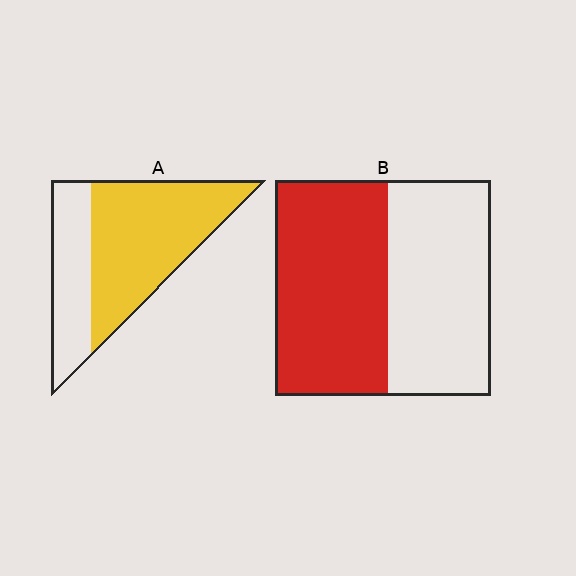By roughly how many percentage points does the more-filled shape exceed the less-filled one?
By roughly 15 percentage points (A over B).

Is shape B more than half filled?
Roughly half.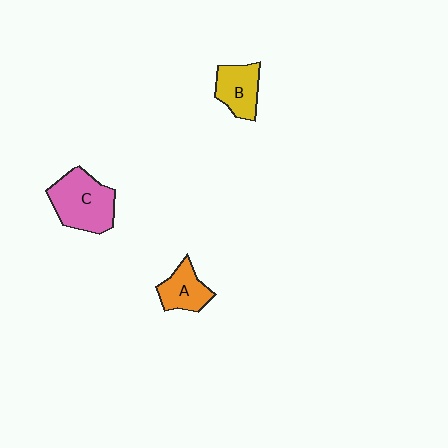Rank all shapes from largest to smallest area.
From largest to smallest: C (pink), B (yellow), A (orange).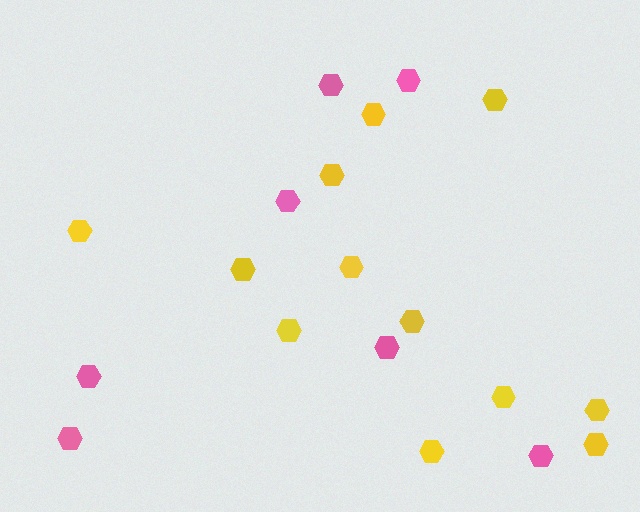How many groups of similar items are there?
There are 2 groups: one group of pink hexagons (7) and one group of yellow hexagons (12).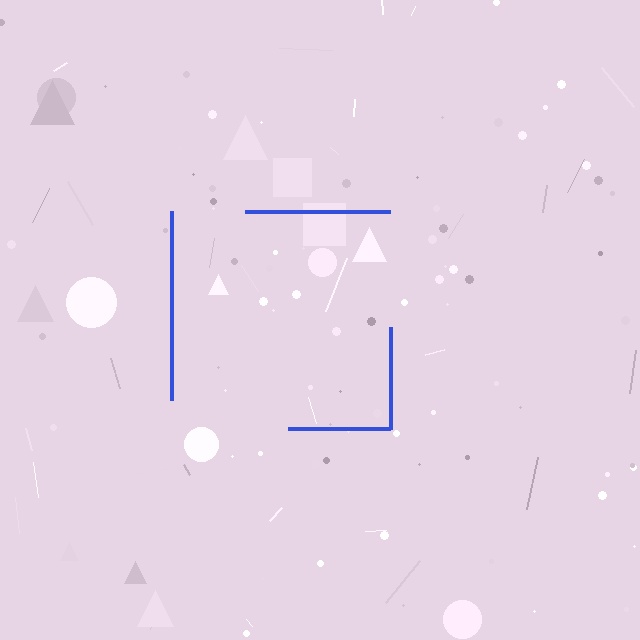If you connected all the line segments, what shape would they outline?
They would outline a square.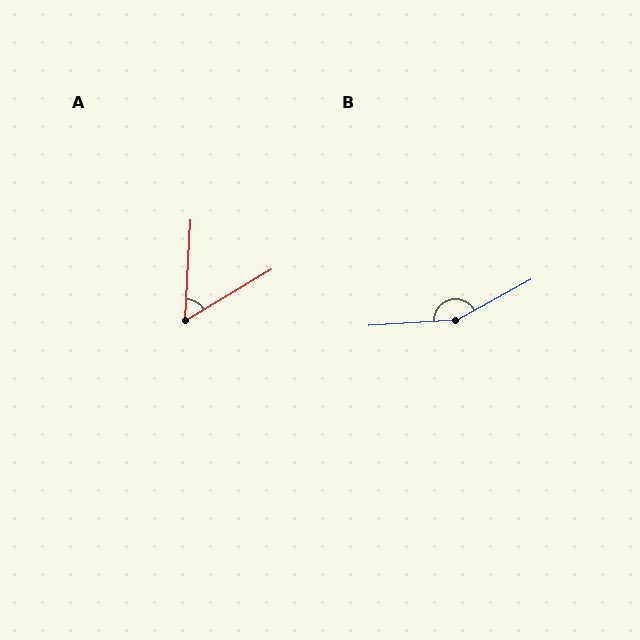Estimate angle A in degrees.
Approximately 56 degrees.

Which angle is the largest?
B, at approximately 155 degrees.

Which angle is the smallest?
A, at approximately 56 degrees.